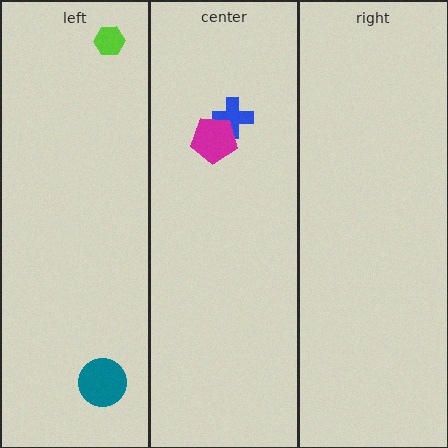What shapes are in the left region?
The teal circle, the lime hexagon.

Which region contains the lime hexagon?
The left region.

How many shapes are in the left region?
2.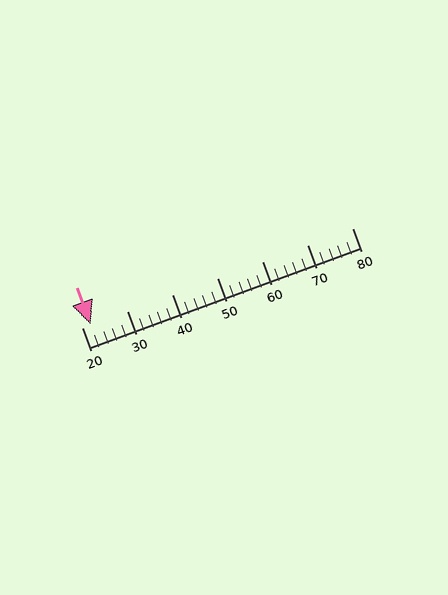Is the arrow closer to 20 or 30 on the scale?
The arrow is closer to 20.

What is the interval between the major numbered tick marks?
The major tick marks are spaced 10 units apart.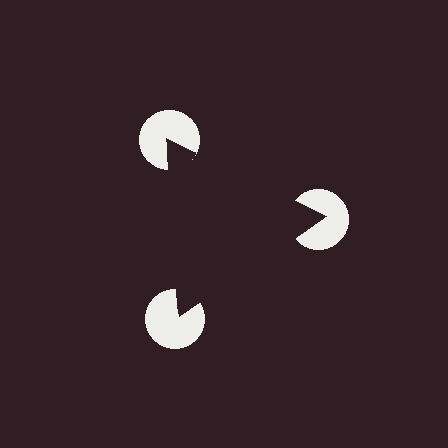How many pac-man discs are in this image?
There are 3 — one at each vertex of the illusory triangle.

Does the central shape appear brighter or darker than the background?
It typically appears slightly darker than the background, even though no actual brightness change is drawn.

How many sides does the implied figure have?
3 sides.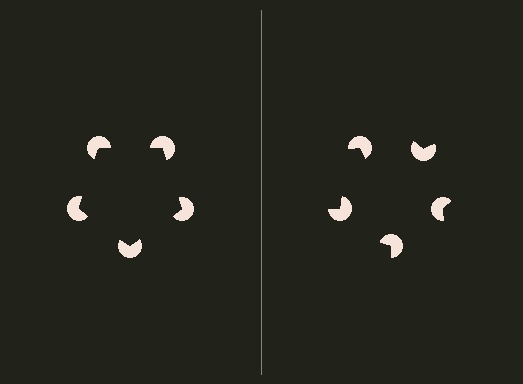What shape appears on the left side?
An illusory pentagon.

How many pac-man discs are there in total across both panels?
10 — 5 on each side.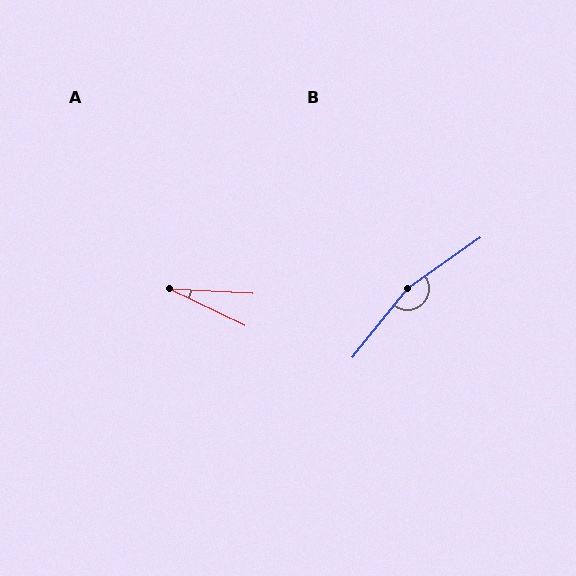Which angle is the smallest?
A, at approximately 23 degrees.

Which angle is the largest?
B, at approximately 164 degrees.